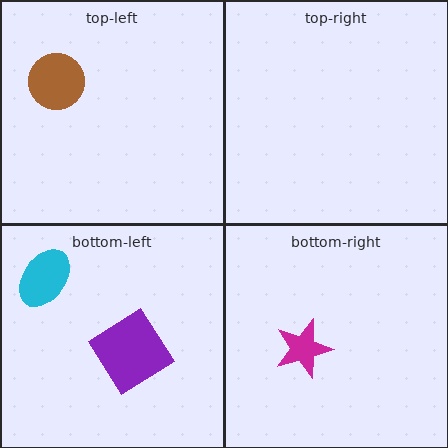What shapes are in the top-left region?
The brown circle.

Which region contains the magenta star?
The bottom-right region.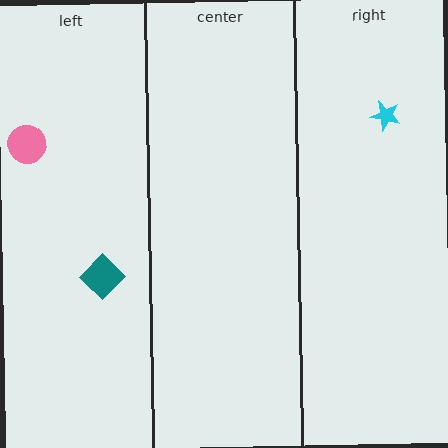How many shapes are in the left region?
2.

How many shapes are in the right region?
1.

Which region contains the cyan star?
The right region.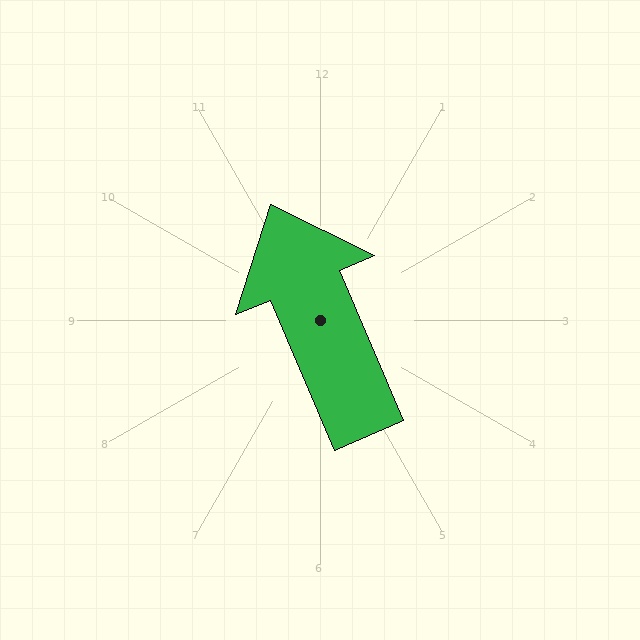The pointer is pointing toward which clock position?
Roughly 11 o'clock.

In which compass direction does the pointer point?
Northwest.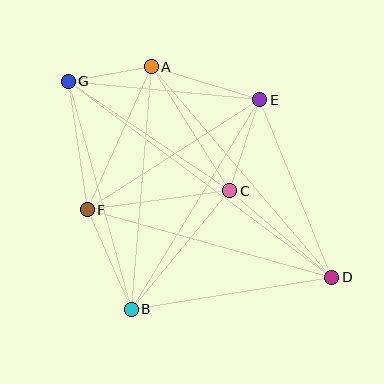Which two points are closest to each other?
Points A and G are closest to each other.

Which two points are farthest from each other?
Points D and G are farthest from each other.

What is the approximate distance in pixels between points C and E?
The distance between C and E is approximately 95 pixels.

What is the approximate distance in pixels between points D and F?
The distance between D and F is approximately 253 pixels.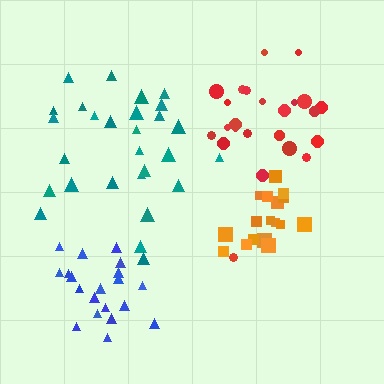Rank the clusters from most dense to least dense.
blue, orange, red, teal.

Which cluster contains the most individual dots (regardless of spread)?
Teal (28).